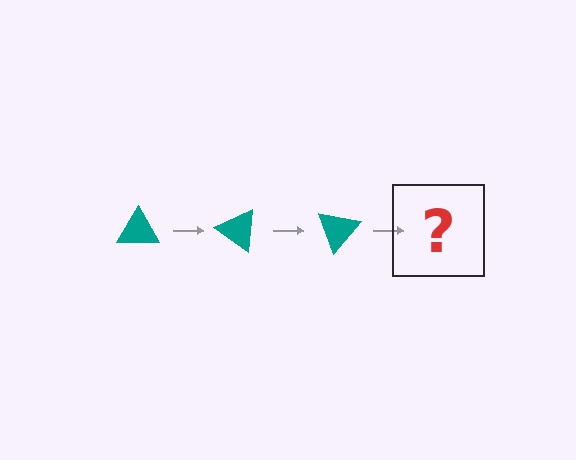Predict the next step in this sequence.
The next step is a teal triangle rotated 105 degrees.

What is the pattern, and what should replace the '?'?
The pattern is that the triangle rotates 35 degrees each step. The '?' should be a teal triangle rotated 105 degrees.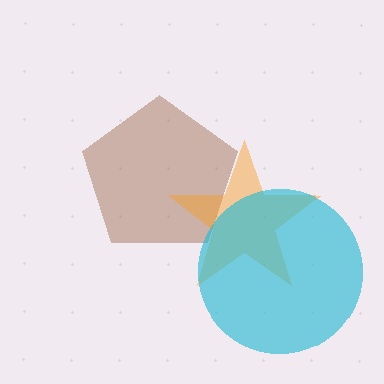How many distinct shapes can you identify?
There are 3 distinct shapes: a brown pentagon, an orange star, a cyan circle.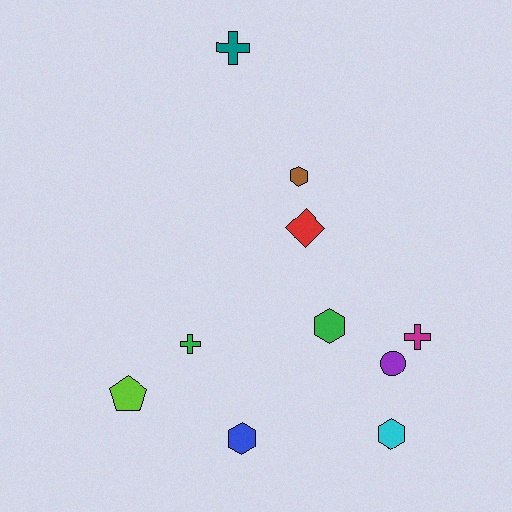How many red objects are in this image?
There is 1 red object.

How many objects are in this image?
There are 10 objects.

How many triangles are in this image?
There are no triangles.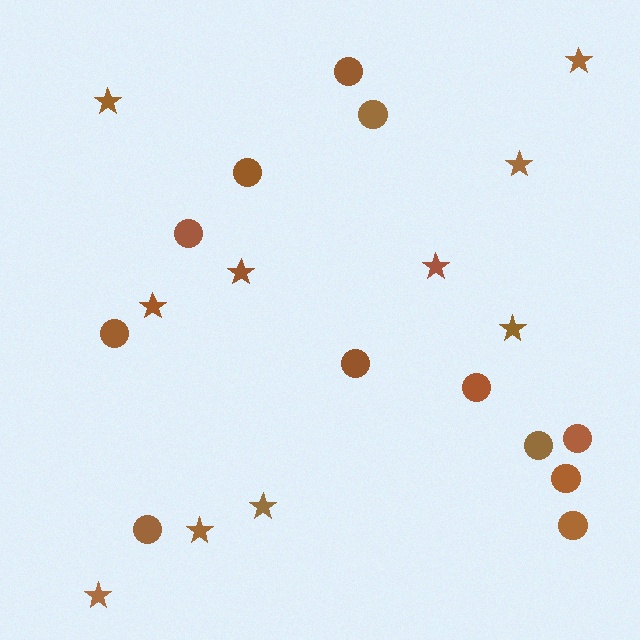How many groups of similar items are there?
There are 2 groups: one group of circles (12) and one group of stars (10).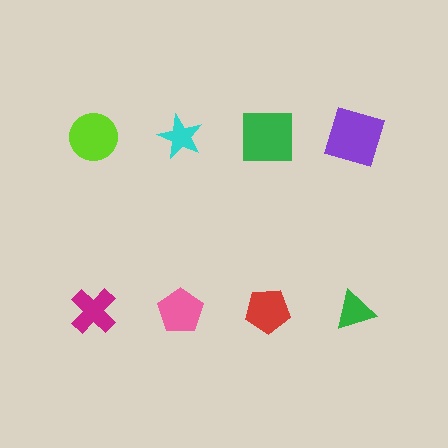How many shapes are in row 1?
4 shapes.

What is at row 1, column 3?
A green square.